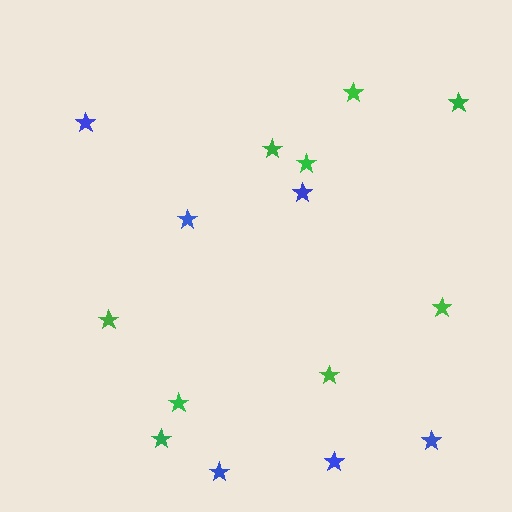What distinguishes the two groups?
There are 2 groups: one group of blue stars (6) and one group of green stars (9).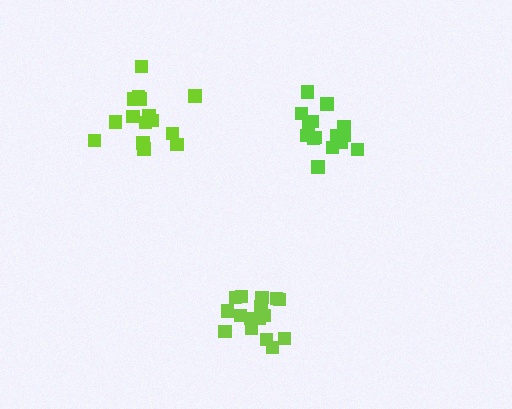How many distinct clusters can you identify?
There are 3 distinct clusters.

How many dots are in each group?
Group 1: 15 dots, Group 2: 16 dots, Group 3: 16 dots (47 total).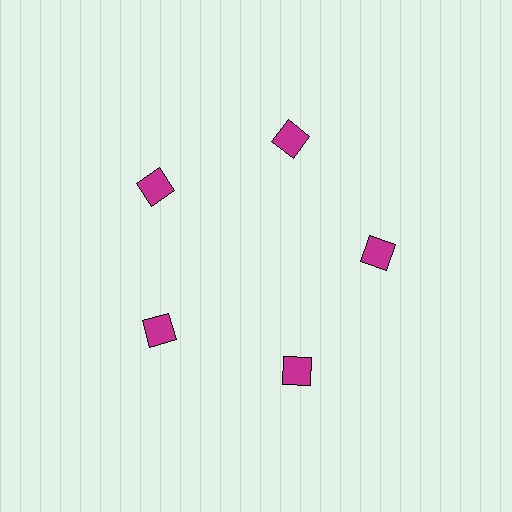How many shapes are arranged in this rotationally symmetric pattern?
There are 5 shapes, arranged in 5 groups of 1.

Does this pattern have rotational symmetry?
Yes, this pattern has 5-fold rotational symmetry. It looks the same after rotating 72 degrees around the center.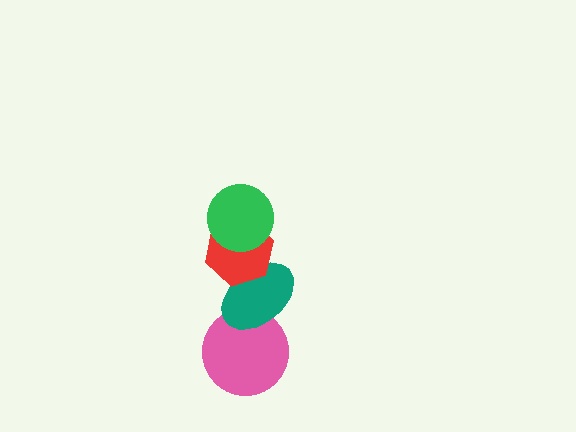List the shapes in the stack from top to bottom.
From top to bottom: the green circle, the red hexagon, the teal ellipse, the pink circle.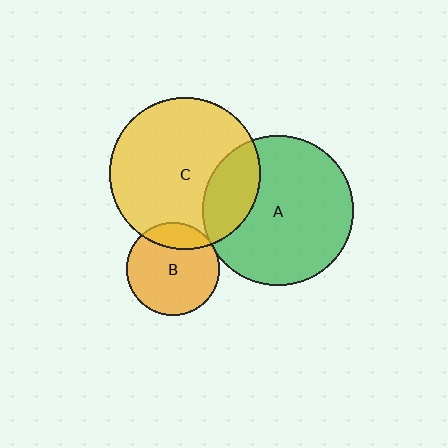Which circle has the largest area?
Circle C (yellow).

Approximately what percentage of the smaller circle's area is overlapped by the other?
Approximately 20%.